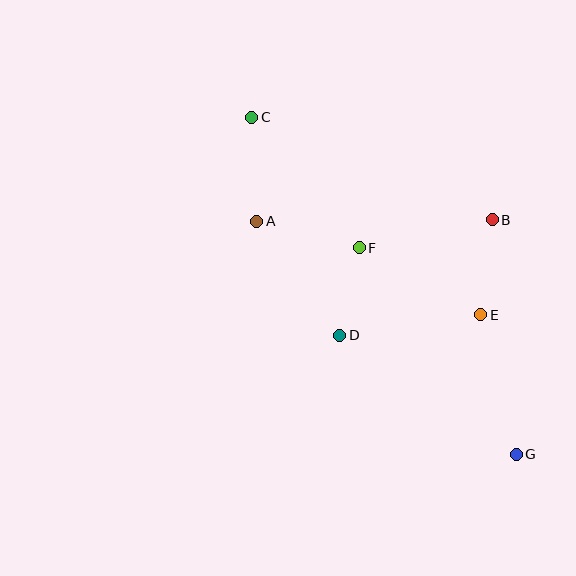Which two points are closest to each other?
Points D and F are closest to each other.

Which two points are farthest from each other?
Points C and G are farthest from each other.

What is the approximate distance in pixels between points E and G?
The distance between E and G is approximately 144 pixels.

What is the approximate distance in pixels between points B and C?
The distance between B and C is approximately 262 pixels.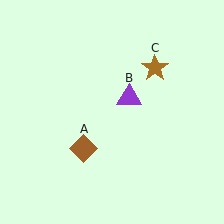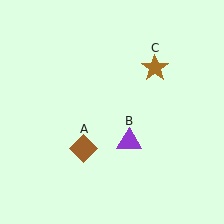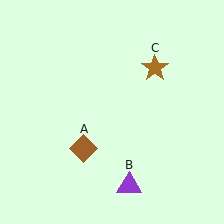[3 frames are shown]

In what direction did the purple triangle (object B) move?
The purple triangle (object B) moved down.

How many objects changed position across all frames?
1 object changed position: purple triangle (object B).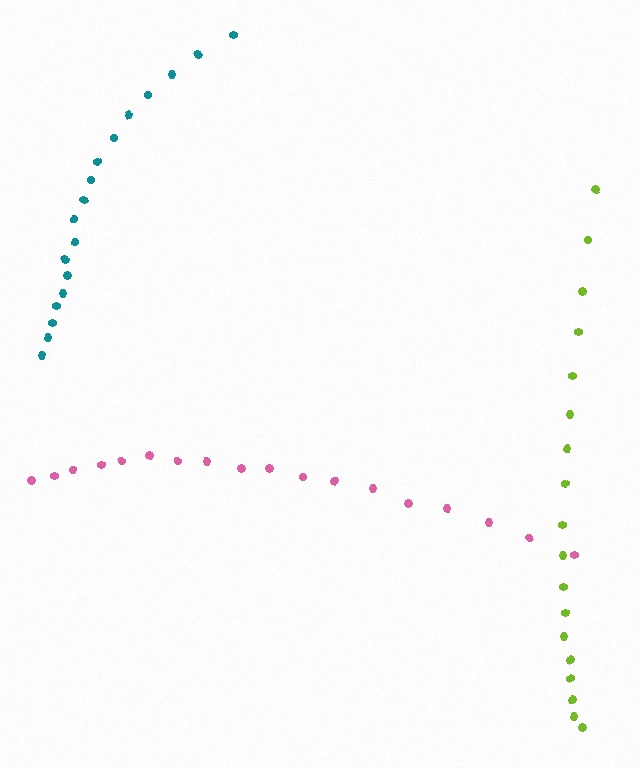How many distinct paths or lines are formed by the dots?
There are 3 distinct paths.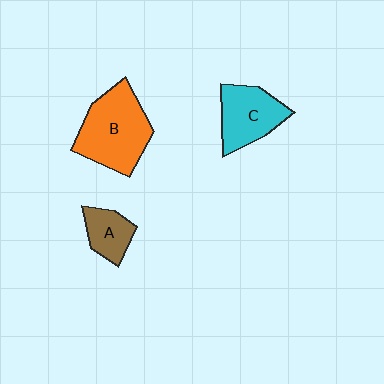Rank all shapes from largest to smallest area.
From largest to smallest: B (orange), C (cyan), A (brown).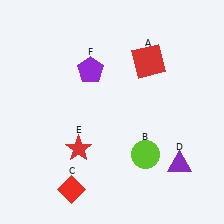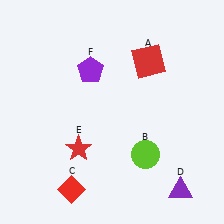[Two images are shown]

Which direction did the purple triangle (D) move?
The purple triangle (D) moved down.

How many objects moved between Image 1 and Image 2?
1 object moved between the two images.